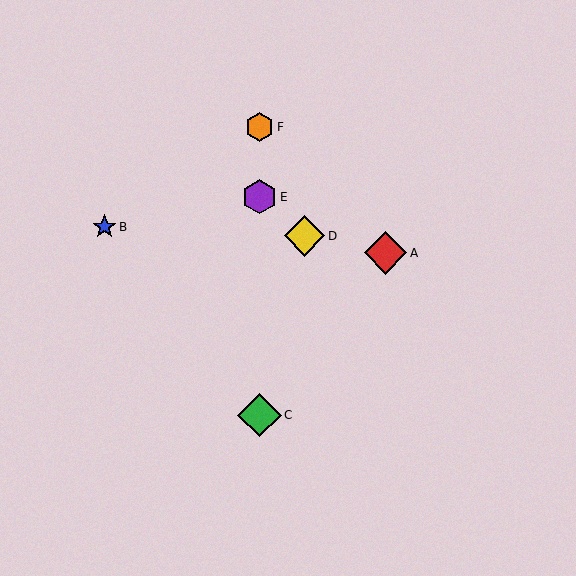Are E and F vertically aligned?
Yes, both are at x≈260.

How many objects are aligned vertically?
3 objects (C, E, F) are aligned vertically.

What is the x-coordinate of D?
Object D is at x≈304.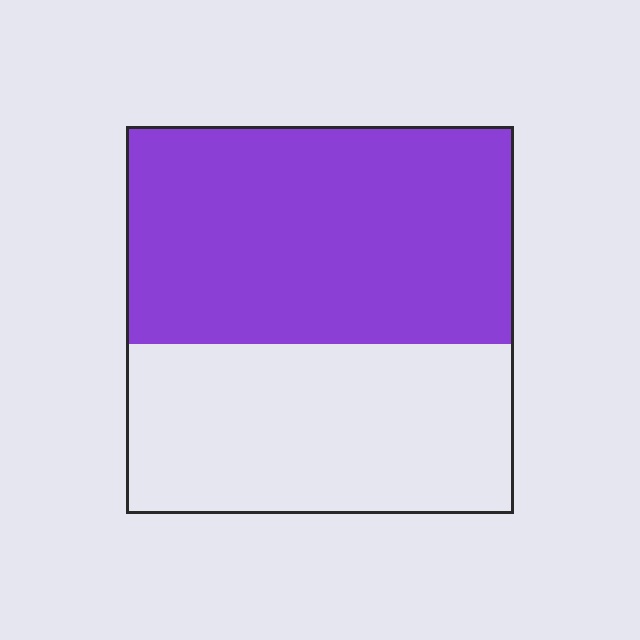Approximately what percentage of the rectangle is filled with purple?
Approximately 55%.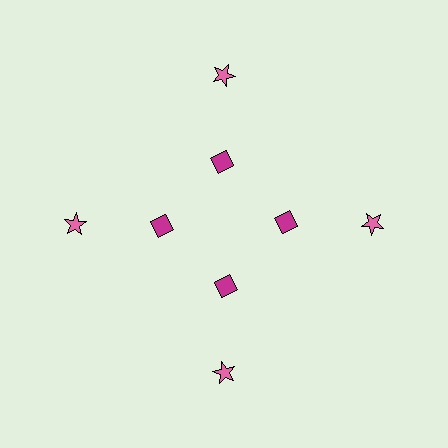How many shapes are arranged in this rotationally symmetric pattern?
There are 8 shapes, arranged in 4 groups of 2.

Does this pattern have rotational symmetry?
Yes, this pattern has 4-fold rotational symmetry. It looks the same after rotating 90 degrees around the center.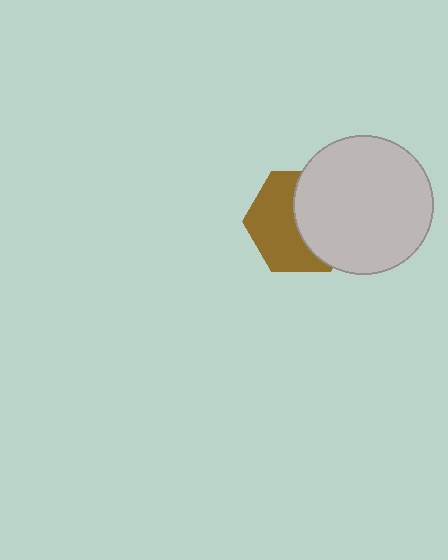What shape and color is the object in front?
The object in front is a light gray circle.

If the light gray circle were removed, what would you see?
You would see the complete brown hexagon.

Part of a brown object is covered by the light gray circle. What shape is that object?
It is a hexagon.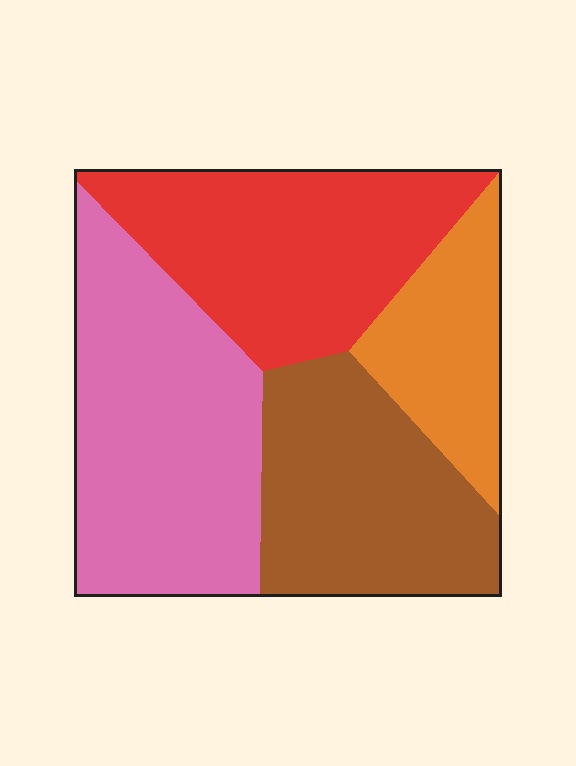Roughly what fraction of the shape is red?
Red takes up between a quarter and a half of the shape.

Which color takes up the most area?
Pink, at roughly 35%.